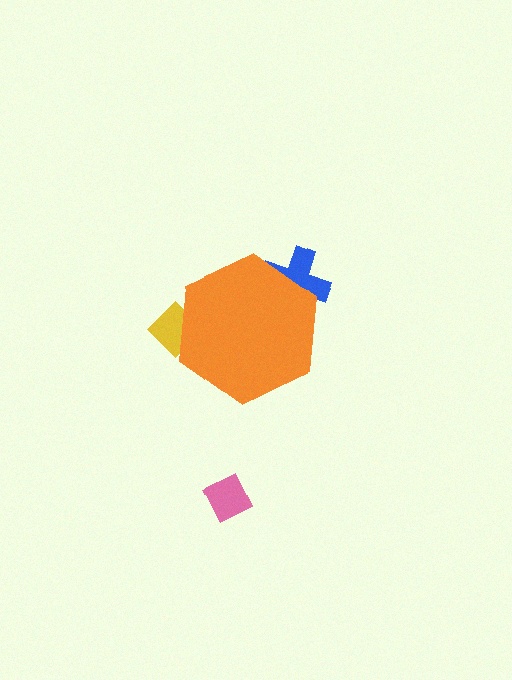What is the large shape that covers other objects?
An orange hexagon.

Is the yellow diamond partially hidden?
Yes, the yellow diamond is partially hidden behind the orange hexagon.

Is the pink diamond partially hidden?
No, the pink diamond is fully visible.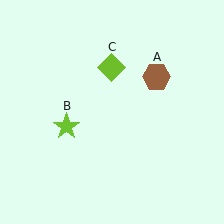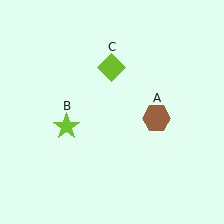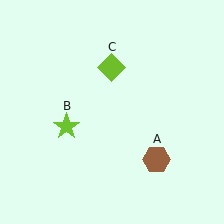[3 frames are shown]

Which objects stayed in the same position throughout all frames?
Lime star (object B) and lime diamond (object C) remained stationary.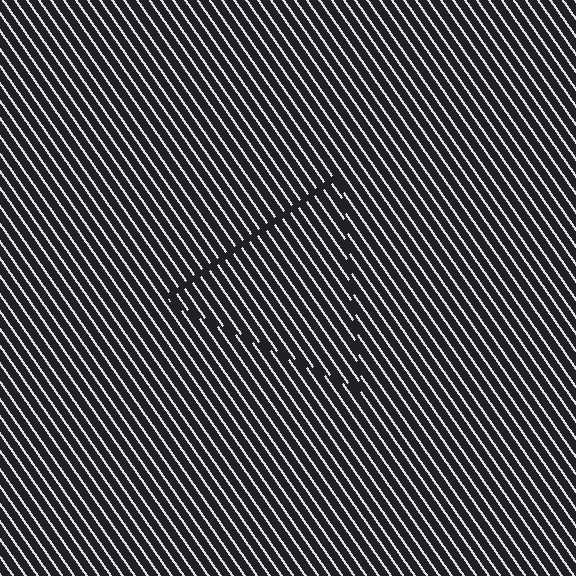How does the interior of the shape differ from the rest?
The interior of the shape contains the same grating, shifted by half a period — the contour is defined by the phase discontinuity where line-ends from the inner and outer gratings abut.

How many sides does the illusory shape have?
3 sides — the line-ends trace a triangle.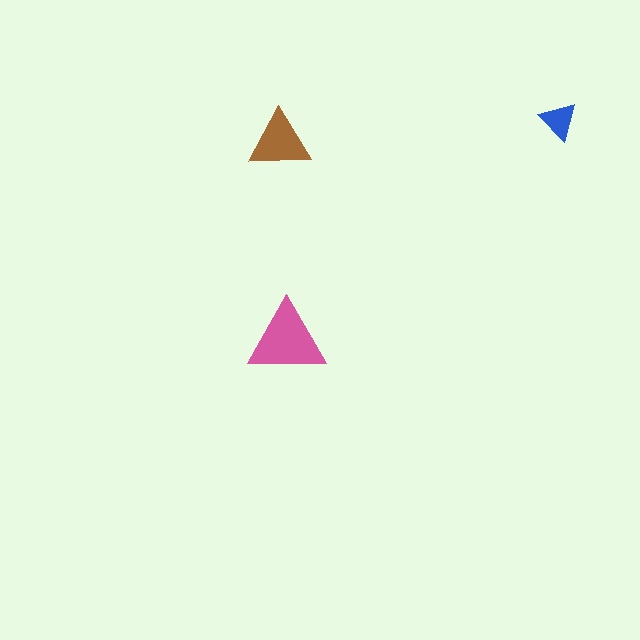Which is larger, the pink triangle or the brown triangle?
The pink one.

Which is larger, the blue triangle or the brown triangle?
The brown one.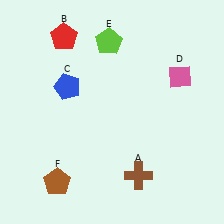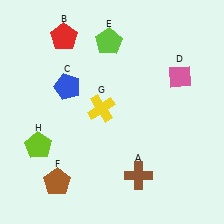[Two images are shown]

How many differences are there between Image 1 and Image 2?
There are 2 differences between the two images.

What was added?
A yellow cross (G), a lime pentagon (H) were added in Image 2.